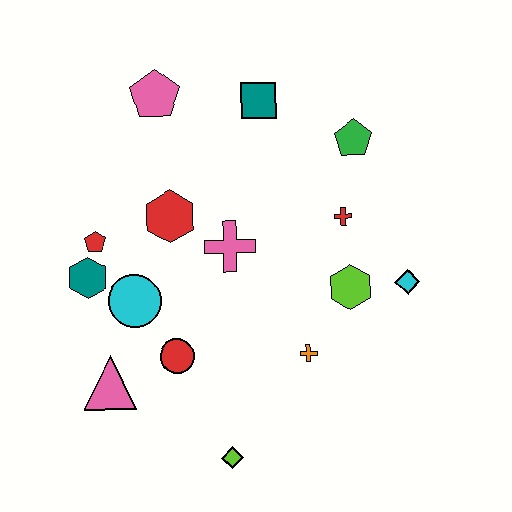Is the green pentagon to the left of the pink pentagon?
No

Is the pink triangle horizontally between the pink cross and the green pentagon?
No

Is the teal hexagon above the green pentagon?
No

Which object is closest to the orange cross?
The lime hexagon is closest to the orange cross.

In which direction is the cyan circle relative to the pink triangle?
The cyan circle is above the pink triangle.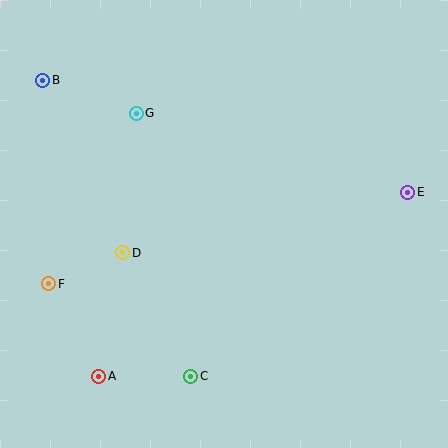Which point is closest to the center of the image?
Point D at (123, 253) is closest to the center.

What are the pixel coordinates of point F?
Point F is at (49, 284).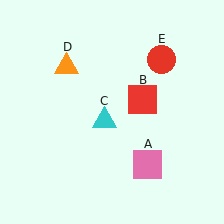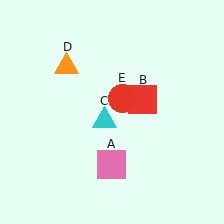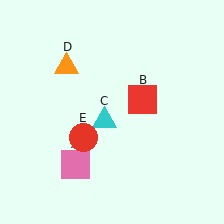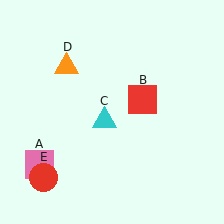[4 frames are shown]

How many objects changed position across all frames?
2 objects changed position: pink square (object A), red circle (object E).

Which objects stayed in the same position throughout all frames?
Red square (object B) and cyan triangle (object C) and orange triangle (object D) remained stationary.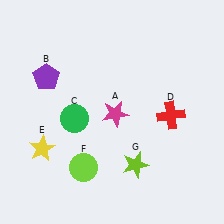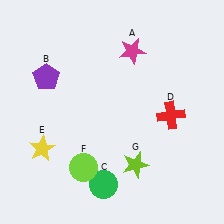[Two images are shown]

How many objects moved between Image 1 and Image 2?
2 objects moved between the two images.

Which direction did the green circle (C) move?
The green circle (C) moved down.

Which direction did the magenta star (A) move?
The magenta star (A) moved up.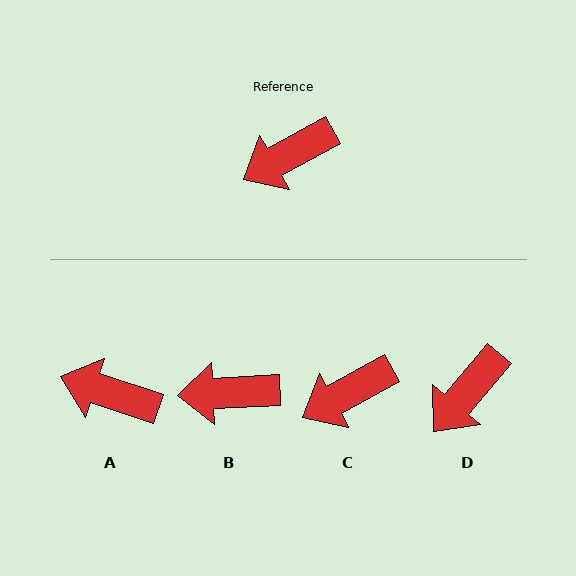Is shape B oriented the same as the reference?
No, it is off by about 26 degrees.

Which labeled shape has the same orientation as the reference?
C.